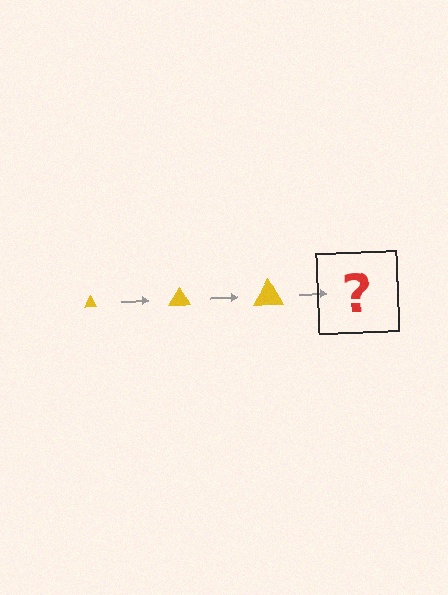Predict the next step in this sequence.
The next step is a yellow triangle, larger than the previous one.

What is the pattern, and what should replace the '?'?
The pattern is that the triangle gets progressively larger each step. The '?' should be a yellow triangle, larger than the previous one.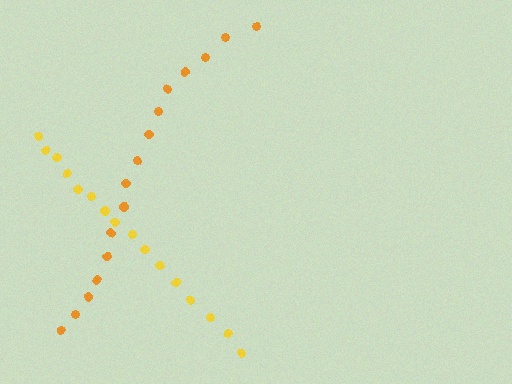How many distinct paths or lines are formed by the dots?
There are 2 distinct paths.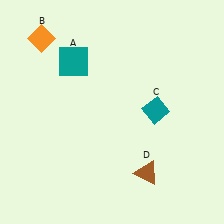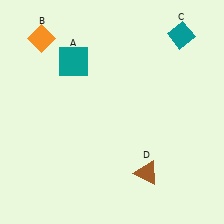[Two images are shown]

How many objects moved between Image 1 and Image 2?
1 object moved between the two images.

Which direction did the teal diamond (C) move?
The teal diamond (C) moved up.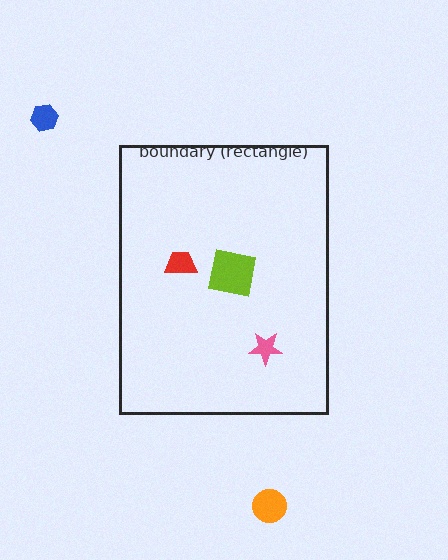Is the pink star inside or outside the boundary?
Inside.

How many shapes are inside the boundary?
3 inside, 2 outside.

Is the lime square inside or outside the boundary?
Inside.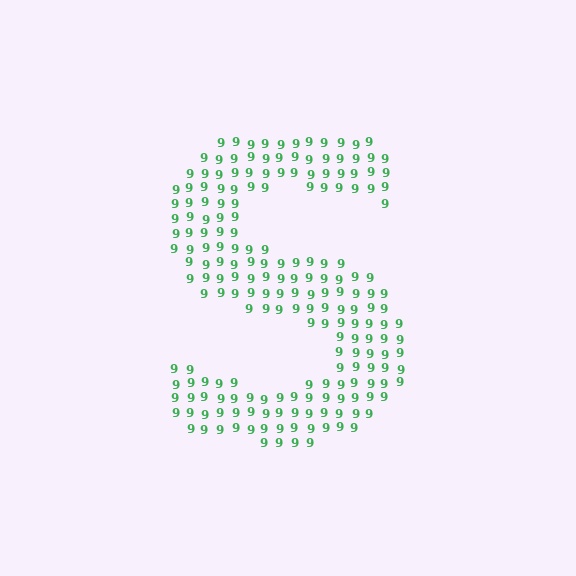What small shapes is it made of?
It is made of small digit 9's.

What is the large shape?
The large shape is the letter S.